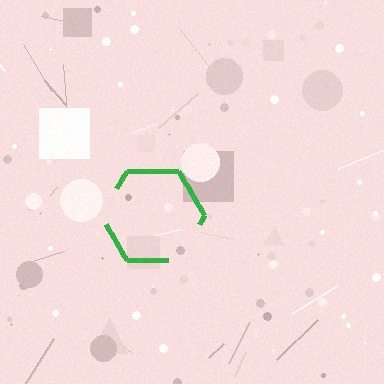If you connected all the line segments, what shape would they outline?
They would outline a hexagon.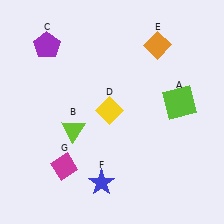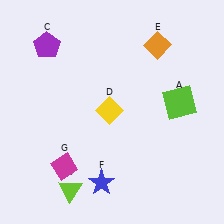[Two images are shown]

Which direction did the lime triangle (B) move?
The lime triangle (B) moved down.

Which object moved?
The lime triangle (B) moved down.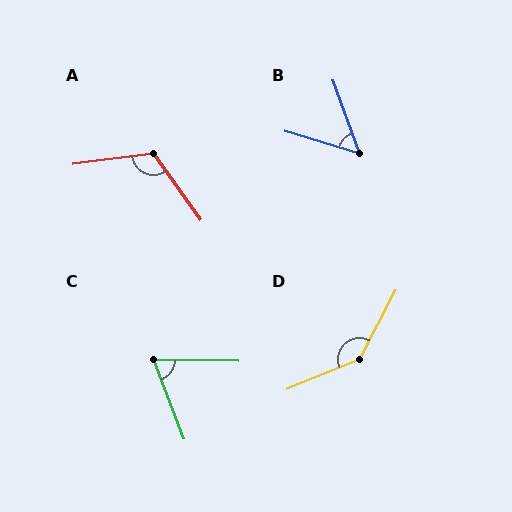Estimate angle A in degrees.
Approximately 119 degrees.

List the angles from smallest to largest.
B (53°), C (68°), A (119°), D (140°).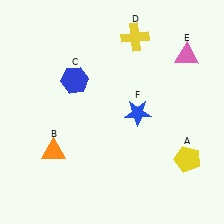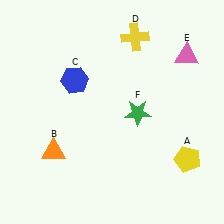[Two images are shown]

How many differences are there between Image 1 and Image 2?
There is 1 difference between the two images.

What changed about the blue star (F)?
In Image 1, F is blue. In Image 2, it changed to green.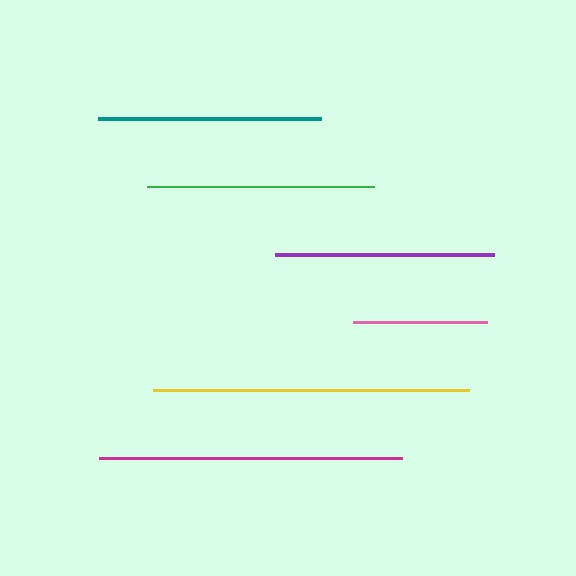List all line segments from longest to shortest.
From longest to shortest: yellow, magenta, green, teal, purple, pink.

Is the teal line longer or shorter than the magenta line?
The magenta line is longer than the teal line.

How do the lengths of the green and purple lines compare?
The green and purple lines are approximately the same length.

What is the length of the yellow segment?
The yellow segment is approximately 316 pixels long.